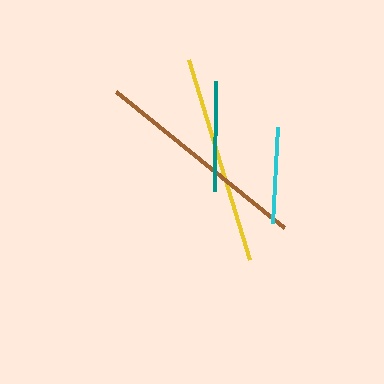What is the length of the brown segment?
The brown segment is approximately 217 pixels long.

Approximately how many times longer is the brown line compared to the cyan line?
The brown line is approximately 2.3 times the length of the cyan line.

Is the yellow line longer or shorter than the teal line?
The yellow line is longer than the teal line.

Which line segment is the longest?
The brown line is the longest at approximately 217 pixels.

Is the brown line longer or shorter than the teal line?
The brown line is longer than the teal line.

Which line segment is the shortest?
The cyan line is the shortest at approximately 96 pixels.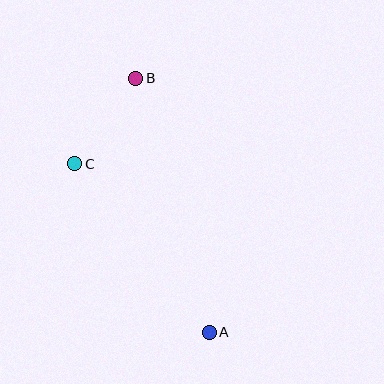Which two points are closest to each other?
Points B and C are closest to each other.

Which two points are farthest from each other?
Points A and B are farthest from each other.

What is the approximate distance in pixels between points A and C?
The distance between A and C is approximately 215 pixels.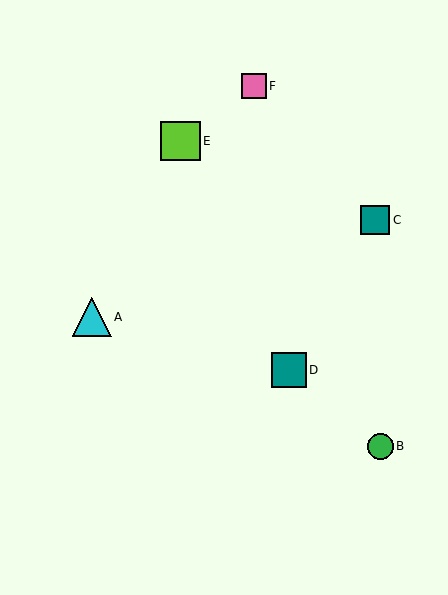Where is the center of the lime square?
The center of the lime square is at (181, 141).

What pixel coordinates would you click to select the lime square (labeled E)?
Click at (181, 141) to select the lime square E.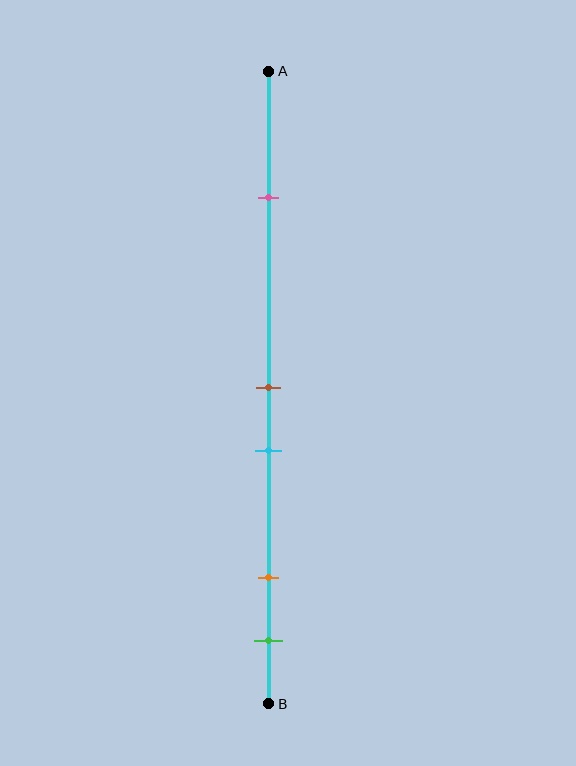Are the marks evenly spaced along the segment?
No, the marks are not evenly spaced.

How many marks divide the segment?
There are 5 marks dividing the segment.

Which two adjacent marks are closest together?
The brown and cyan marks are the closest adjacent pair.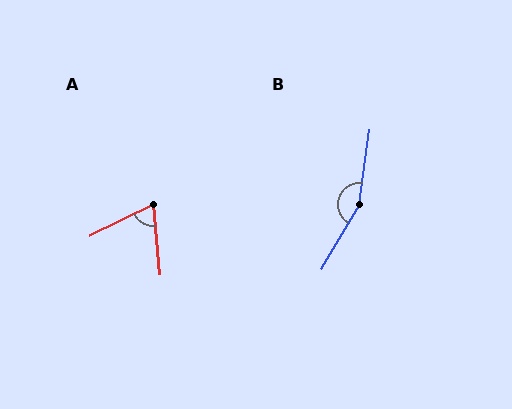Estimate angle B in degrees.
Approximately 157 degrees.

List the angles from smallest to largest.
A (69°), B (157°).